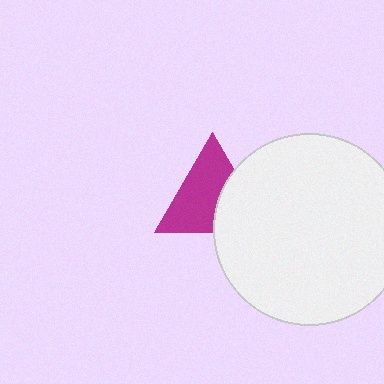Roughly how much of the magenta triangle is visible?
About half of it is visible (roughly 64%).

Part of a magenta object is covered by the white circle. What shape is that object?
It is a triangle.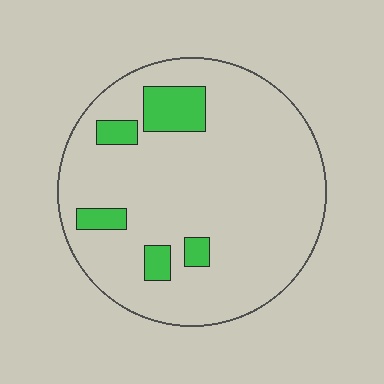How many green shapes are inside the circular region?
5.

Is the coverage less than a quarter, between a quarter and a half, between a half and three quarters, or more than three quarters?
Less than a quarter.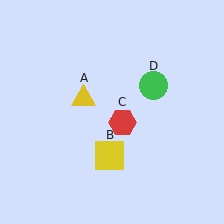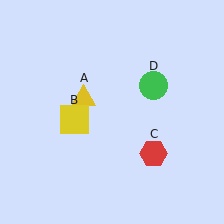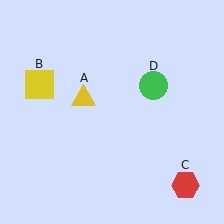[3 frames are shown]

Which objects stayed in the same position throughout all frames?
Yellow triangle (object A) and green circle (object D) remained stationary.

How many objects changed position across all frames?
2 objects changed position: yellow square (object B), red hexagon (object C).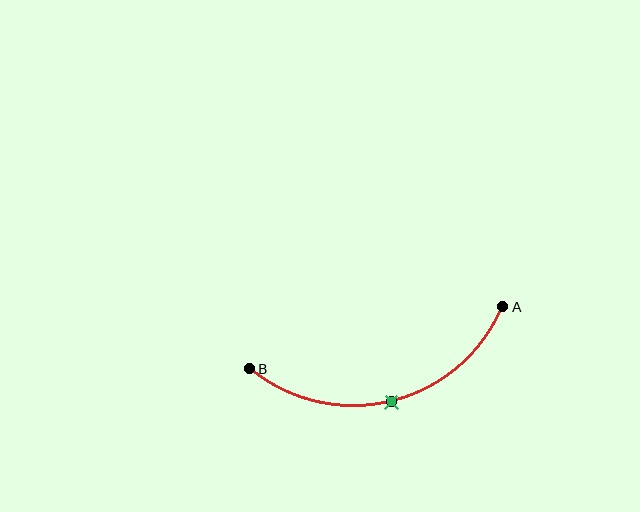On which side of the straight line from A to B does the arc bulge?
The arc bulges below the straight line connecting A and B.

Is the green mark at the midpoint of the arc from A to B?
Yes. The green mark lies on the arc at equal arc-length from both A and B — it is the arc midpoint.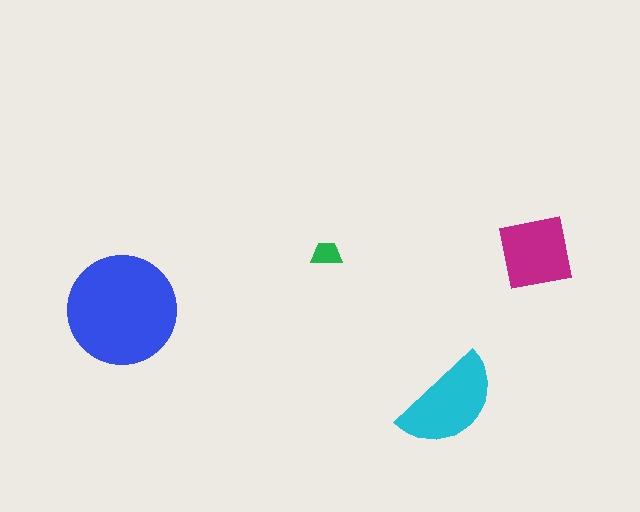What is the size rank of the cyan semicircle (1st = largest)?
2nd.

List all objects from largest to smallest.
The blue circle, the cyan semicircle, the magenta square, the green trapezoid.